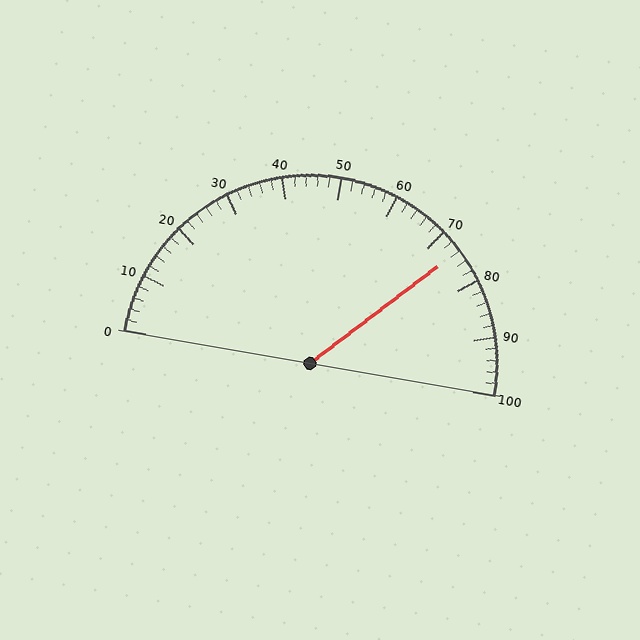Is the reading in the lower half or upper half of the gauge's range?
The reading is in the upper half of the range (0 to 100).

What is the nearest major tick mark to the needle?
The nearest major tick mark is 70.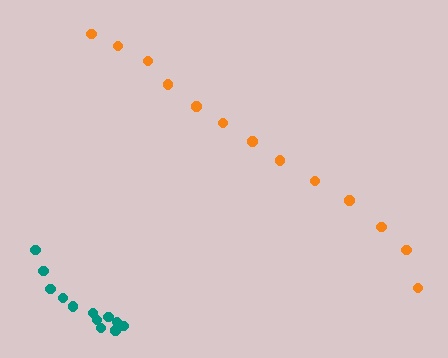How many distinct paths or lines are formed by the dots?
There are 2 distinct paths.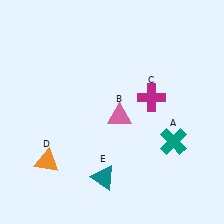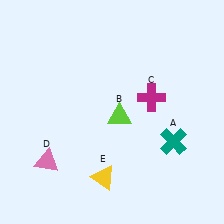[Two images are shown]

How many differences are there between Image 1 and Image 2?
There are 3 differences between the two images.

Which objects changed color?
B changed from pink to lime. D changed from orange to pink. E changed from teal to yellow.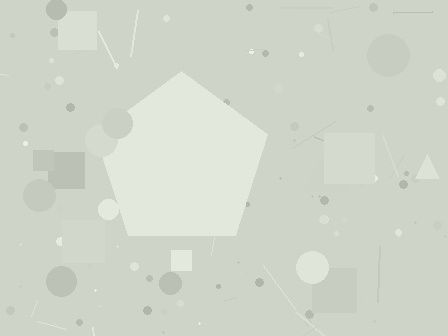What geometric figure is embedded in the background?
A pentagon is embedded in the background.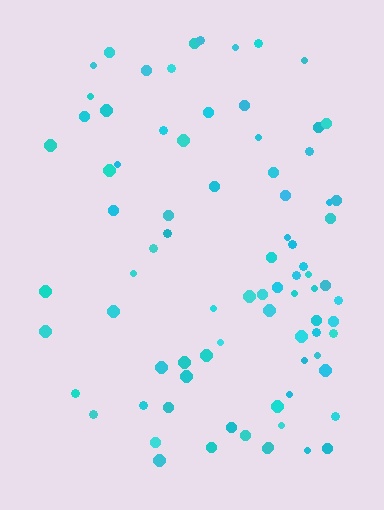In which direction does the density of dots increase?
From left to right, with the right side densest.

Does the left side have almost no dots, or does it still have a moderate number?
Still a moderate number, just noticeably fewer than the right.